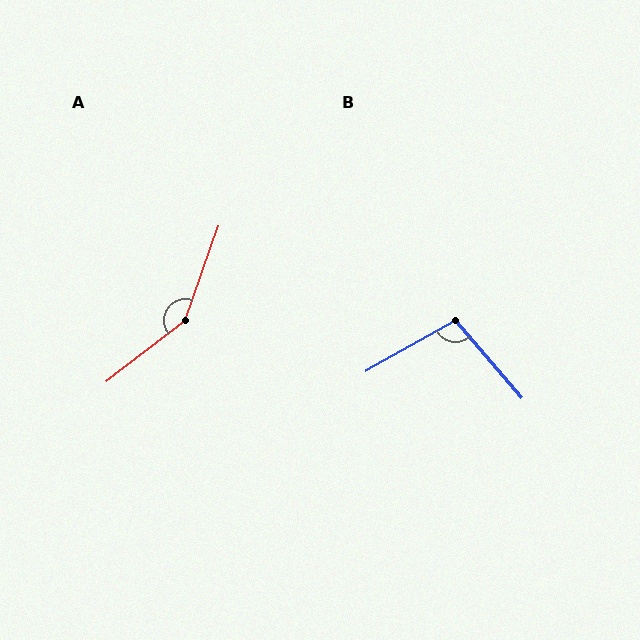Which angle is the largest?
A, at approximately 147 degrees.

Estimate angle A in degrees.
Approximately 147 degrees.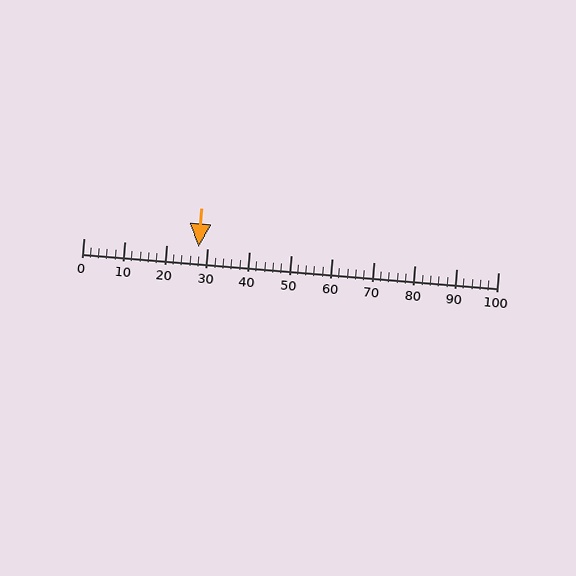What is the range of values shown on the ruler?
The ruler shows values from 0 to 100.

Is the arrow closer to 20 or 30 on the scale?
The arrow is closer to 30.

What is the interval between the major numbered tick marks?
The major tick marks are spaced 10 units apart.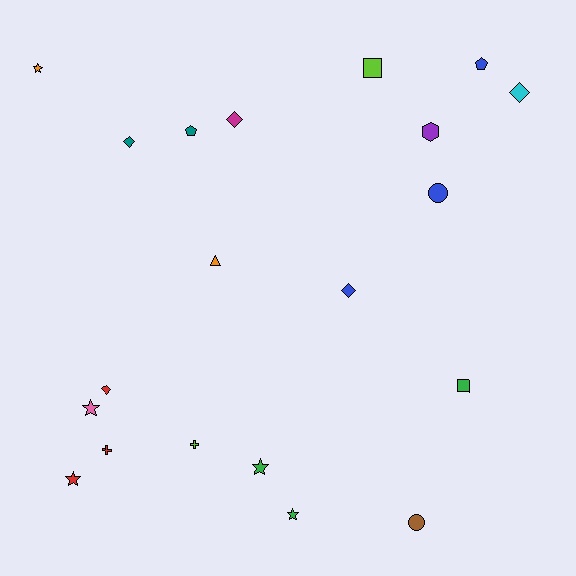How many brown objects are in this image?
There is 1 brown object.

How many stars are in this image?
There are 5 stars.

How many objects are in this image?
There are 20 objects.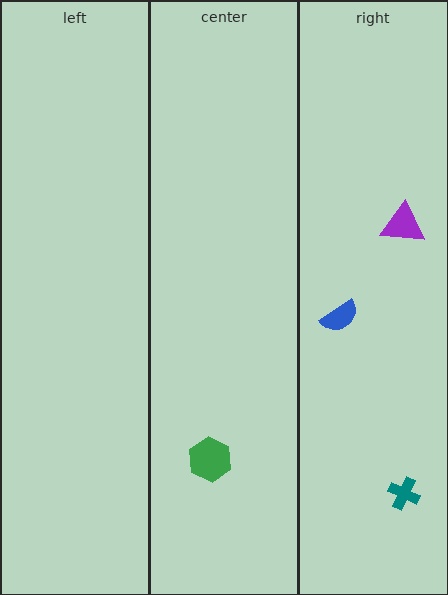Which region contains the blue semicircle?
The right region.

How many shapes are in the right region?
3.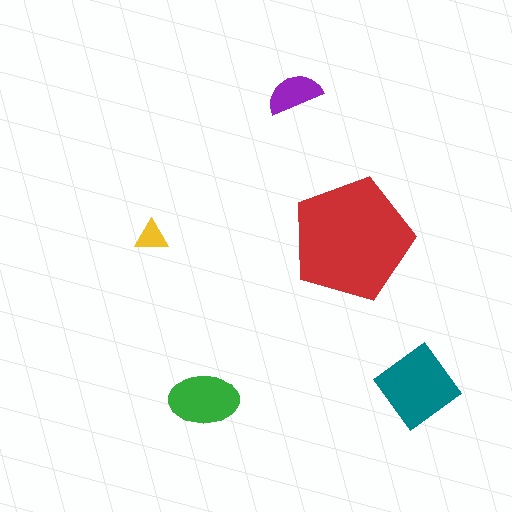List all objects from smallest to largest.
The yellow triangle, the purple semicircle, the green ellipse, the teal diamond, the red pentagon.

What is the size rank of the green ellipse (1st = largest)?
3rd.